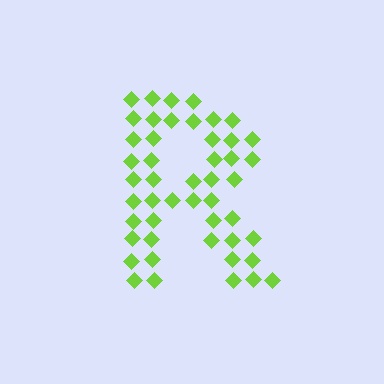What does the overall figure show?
The overall figure shows the letter R.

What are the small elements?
The small elements are diamonds.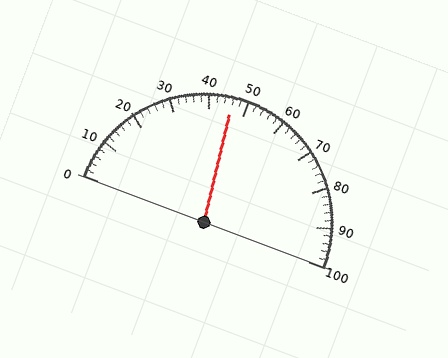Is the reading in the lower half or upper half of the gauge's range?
The reading is in the lower half of the range (0 to 100).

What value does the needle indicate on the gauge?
The needle indicates approximately 46.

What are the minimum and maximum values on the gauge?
The gauge ranges from 0 to 100.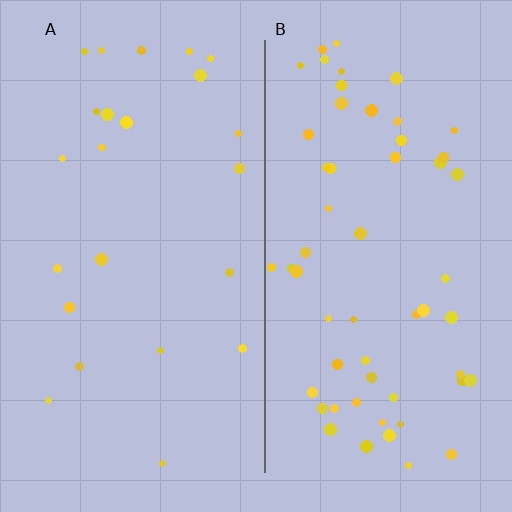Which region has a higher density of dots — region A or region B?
B (the right).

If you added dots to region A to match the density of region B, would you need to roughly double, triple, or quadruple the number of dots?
Approximately double.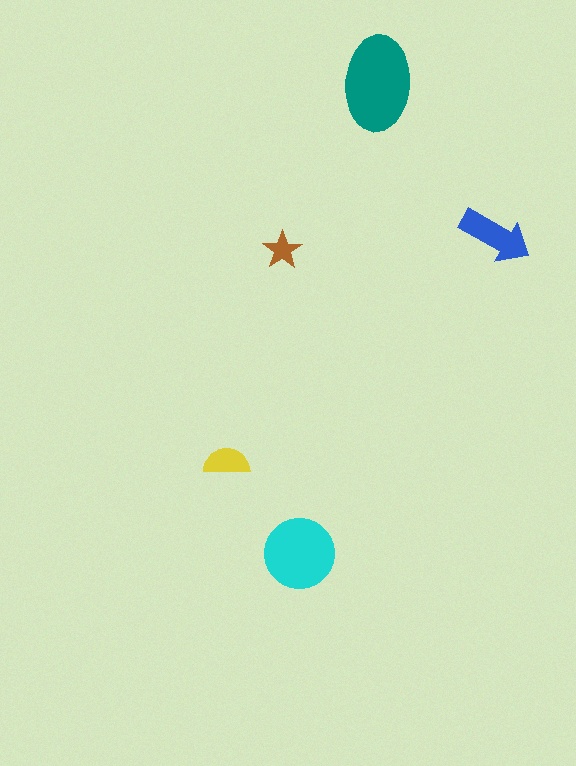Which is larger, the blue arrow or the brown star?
The blue arrow.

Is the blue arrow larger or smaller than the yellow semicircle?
Larger.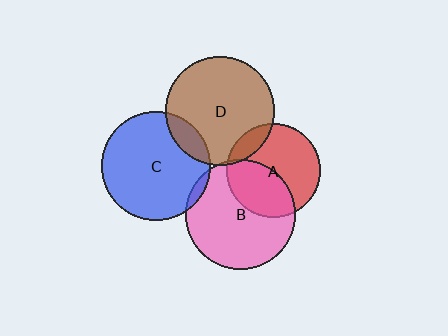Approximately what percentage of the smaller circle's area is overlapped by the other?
Approximately 15%.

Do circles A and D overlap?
Yes.